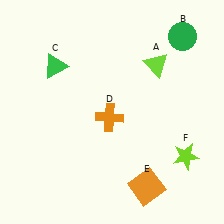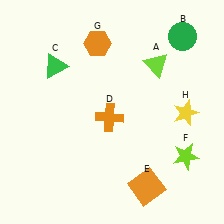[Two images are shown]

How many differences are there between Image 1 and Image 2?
There are 2 differences between the two images.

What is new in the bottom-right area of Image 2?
A yellow star (H) was added in the bottom-right area of Image 2.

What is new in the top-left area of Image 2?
An orange hexagon (G) was added in the top-left area of Image 2.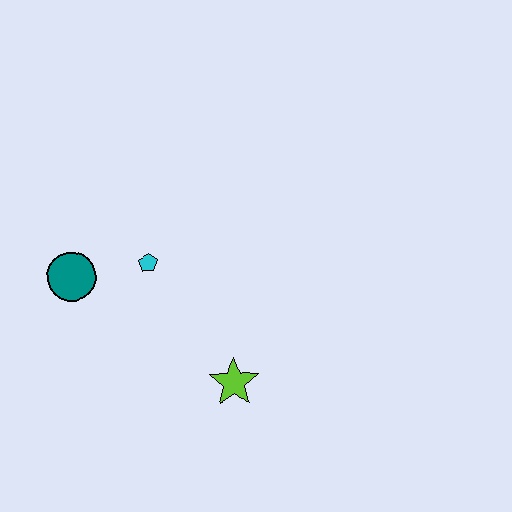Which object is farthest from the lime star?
The teal circle is farthest from the lime star.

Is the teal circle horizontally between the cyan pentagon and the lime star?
No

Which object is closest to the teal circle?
The cyan pentagon is closest to the teal circle.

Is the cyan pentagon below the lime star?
No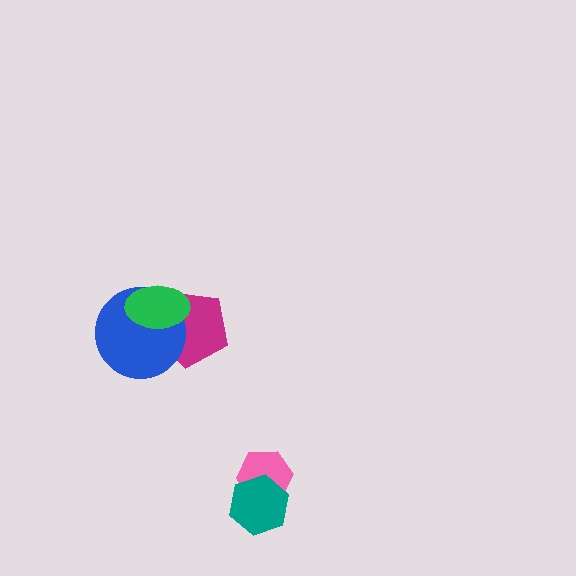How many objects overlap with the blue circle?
2 objects overlap with the blue circle.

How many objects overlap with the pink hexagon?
1 object overlaps with the pink hexagon.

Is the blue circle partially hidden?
Yes, it is partially covered by another shape.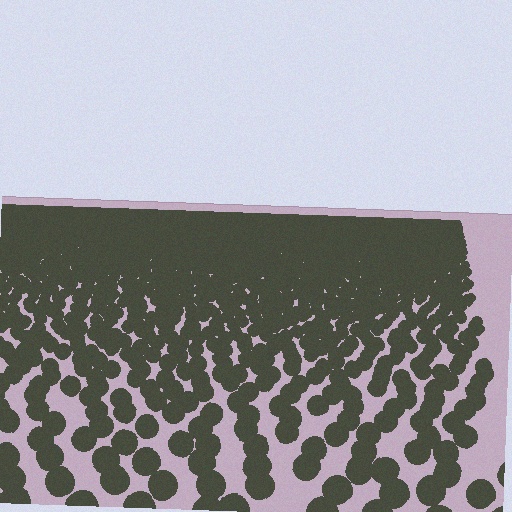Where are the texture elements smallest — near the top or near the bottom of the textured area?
Near the top.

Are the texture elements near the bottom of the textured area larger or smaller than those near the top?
Larger. Near the bottom, elements are closer to the viewer and appear at a bigger on-screen size.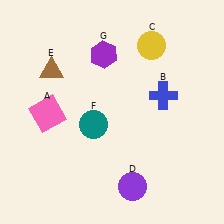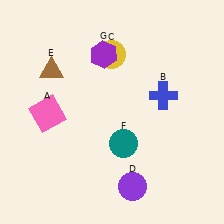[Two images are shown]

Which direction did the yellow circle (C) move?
The yellow circle (C) moved left.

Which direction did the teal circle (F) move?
The teal circle (F) moved right.